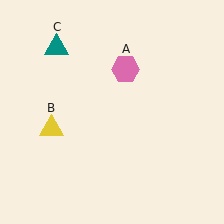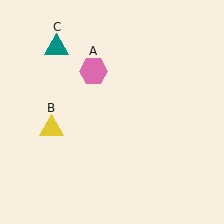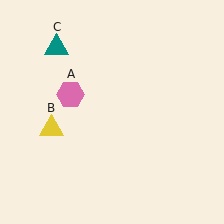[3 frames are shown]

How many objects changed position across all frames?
1 object changed position: pink hexagon (object A).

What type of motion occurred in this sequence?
The pink hexagon (object A) rotated counterclockwise around the center of the scene.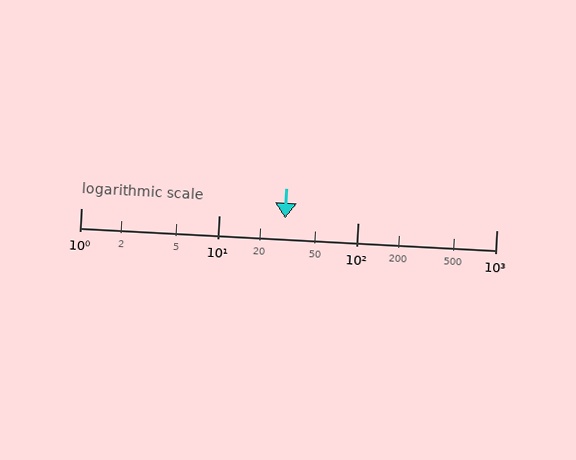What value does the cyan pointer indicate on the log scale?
The pointer indicates approximately 30.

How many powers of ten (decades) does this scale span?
The scale spans 3 decades, from 1 to 1000.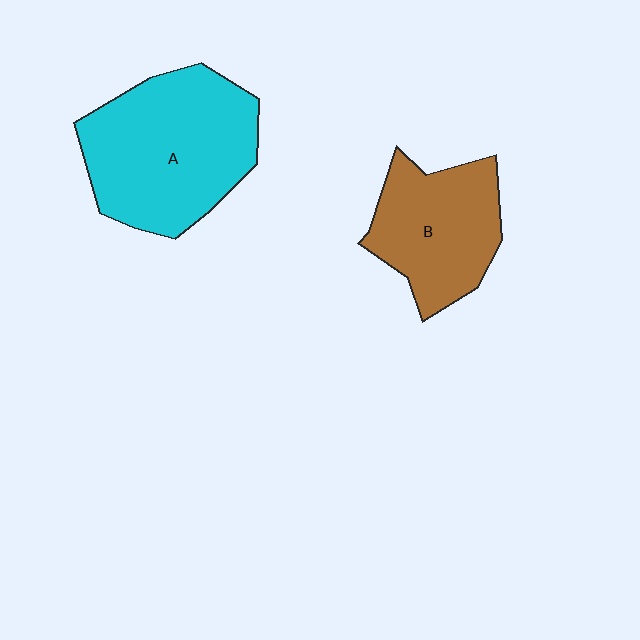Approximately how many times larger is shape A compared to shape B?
Approximately 1.5 times.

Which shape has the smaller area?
Shape B (brown).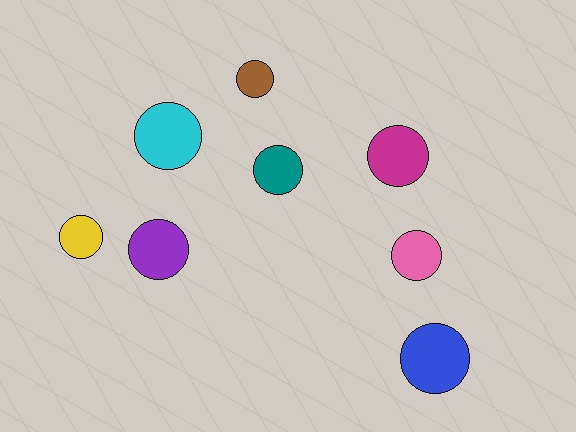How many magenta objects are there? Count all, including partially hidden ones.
There is 1 magenta object.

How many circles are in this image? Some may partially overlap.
There are 8 circles.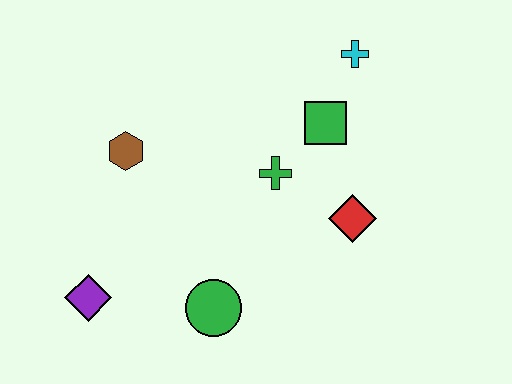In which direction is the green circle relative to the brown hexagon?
The green circle is below the brown hexagon.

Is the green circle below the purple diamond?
Yes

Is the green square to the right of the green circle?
Yes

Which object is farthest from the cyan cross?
The purple diamond is farthest from the cyan cross.